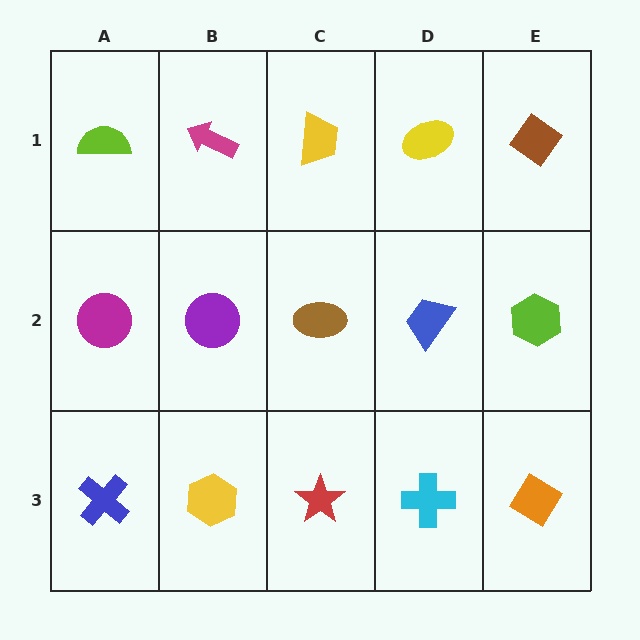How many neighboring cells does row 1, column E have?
2.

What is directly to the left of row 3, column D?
A red star.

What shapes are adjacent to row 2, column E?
A brown diamond (row 1, column E), an orange diamond (row 3, column E), a blue trapezoid (row 2, column D).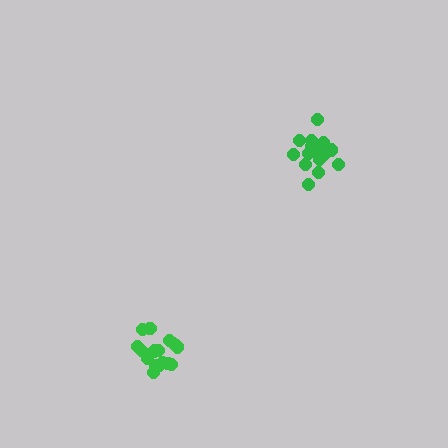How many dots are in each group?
Group 1: 17 dots, Group 2: 17 dots (34 total).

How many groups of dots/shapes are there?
There are 2 groups.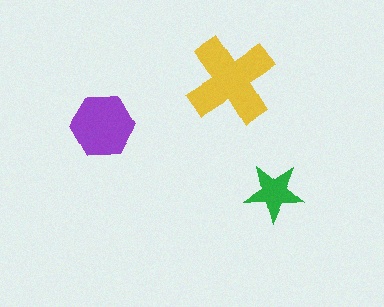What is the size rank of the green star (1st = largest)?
3rd.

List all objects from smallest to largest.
The green star, the purple hexagon, the yellow cross.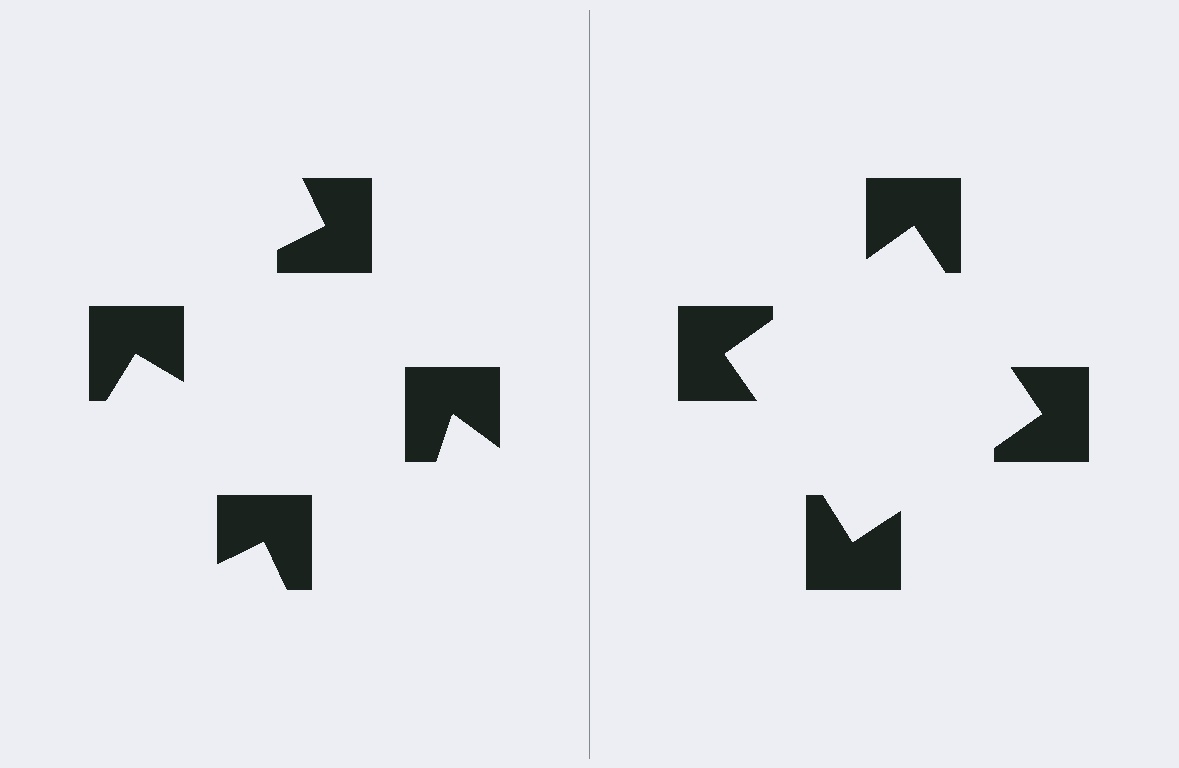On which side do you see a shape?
An illusory square appears on the right side. On the left side the wedge cuts are rotated, so no coherent shape forms.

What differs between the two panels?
The notched squares are positioned identically on both sides; only the wedge orientations differ. On the right they align to a square; on the left they are misaligned.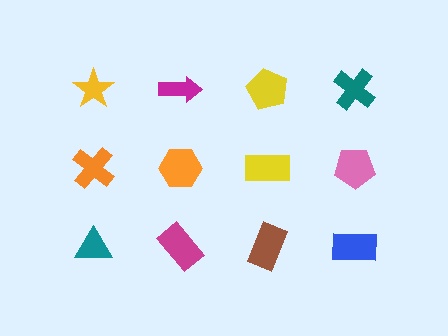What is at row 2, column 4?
A pink pentagon.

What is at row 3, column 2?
A magenta rectangle.